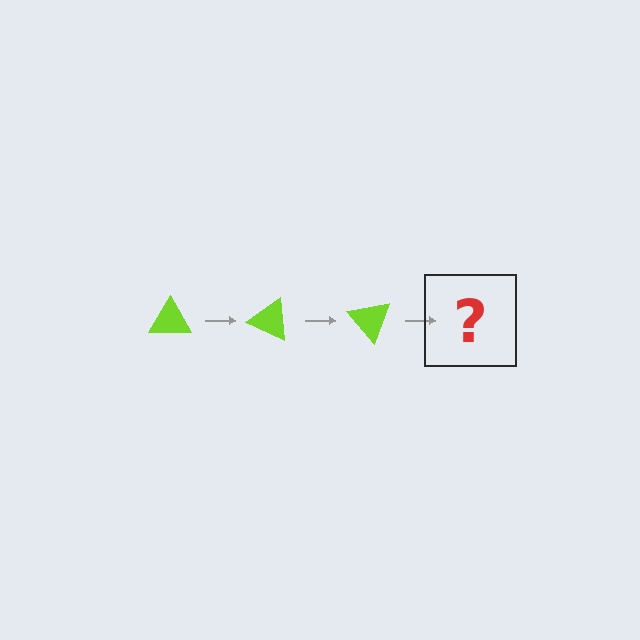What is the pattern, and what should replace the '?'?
The pattern is that the triangle rotates 25 degrees each step. The '?' should be a lime triangle rotated 75 degrees.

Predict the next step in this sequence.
The next step is a lime triangle rotated 75 degrees.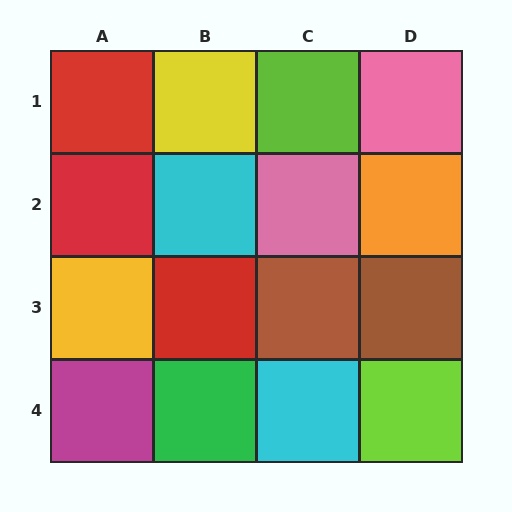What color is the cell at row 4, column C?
Cyan.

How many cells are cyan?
2 cells are cyan.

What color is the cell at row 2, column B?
Cyan.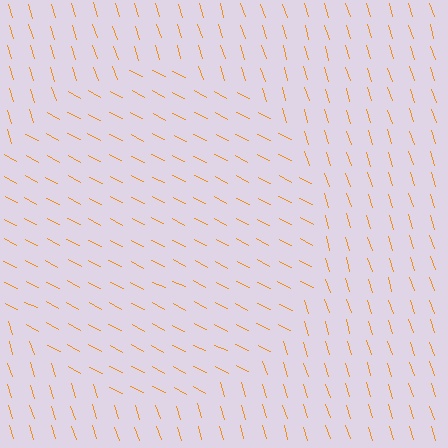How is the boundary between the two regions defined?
The boundary is defined purely by a change in line orientation (approximately 45 degrees difference). All lines are the same color and thickness.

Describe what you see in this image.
The image is filled with small orange line segments. A circle region in the image has lines oriented differently from the surrounding lines, creating a visible texture boundary.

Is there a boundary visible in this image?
Yes, there is a texture boundary formed by a change in line orientation.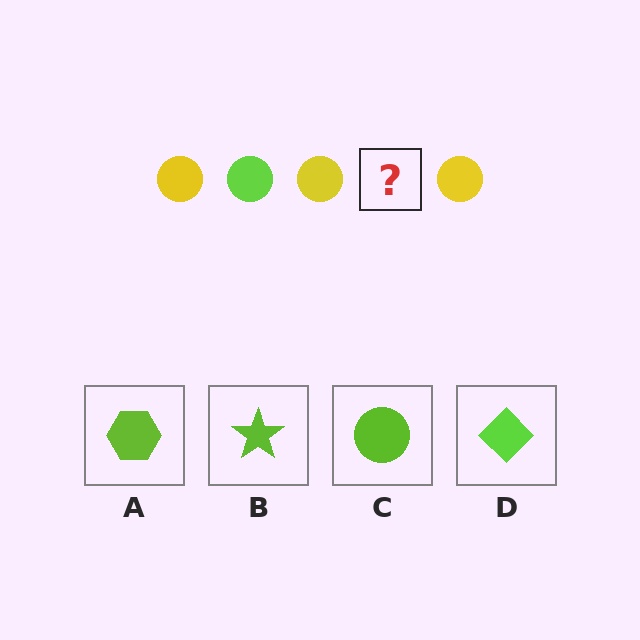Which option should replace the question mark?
Option C.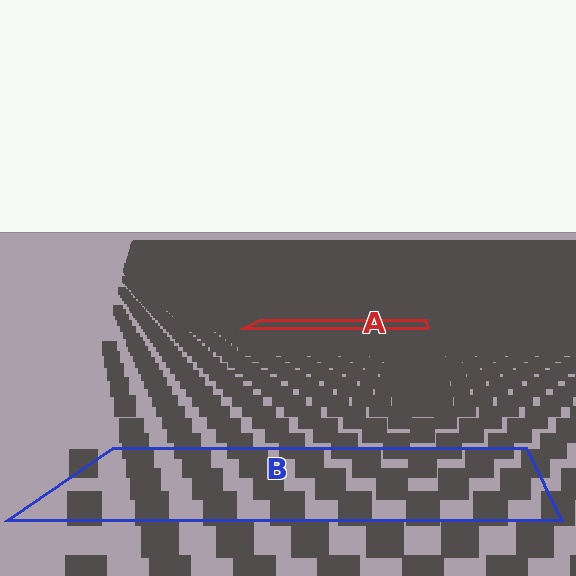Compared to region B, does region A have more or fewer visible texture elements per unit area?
Region A has more texture elements per unit area — they are packed more densely because it is farther away.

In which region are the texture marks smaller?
The texture marks are smaller in region A, because it is farther away.